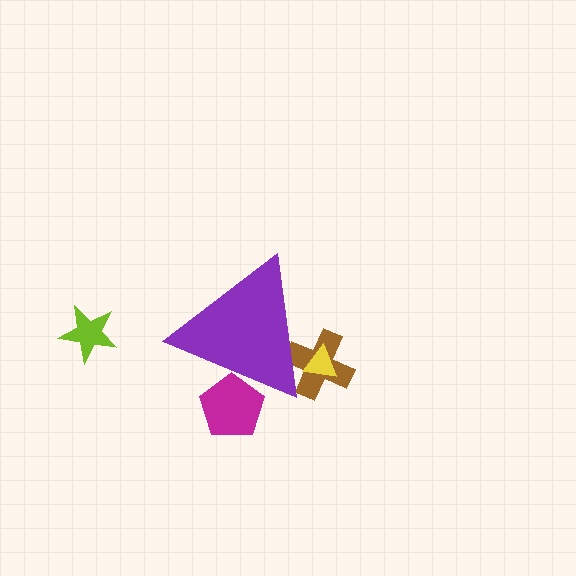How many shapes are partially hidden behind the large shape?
3 shapes are partially hidden.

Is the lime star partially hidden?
No, the lime star is fully visible.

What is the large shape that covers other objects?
A purple triangle.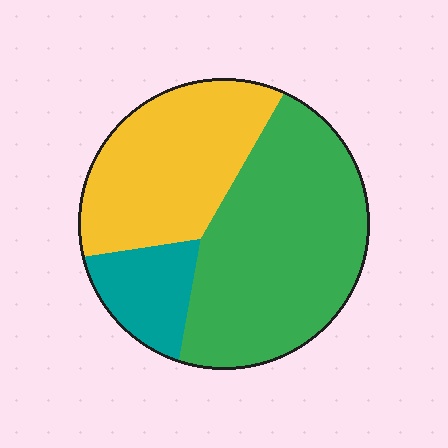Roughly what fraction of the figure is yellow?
Yellow takes up between a quarter and a half of the figure.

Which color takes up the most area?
Green, at roughly 50%.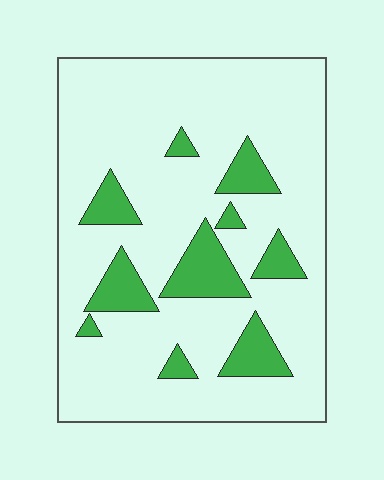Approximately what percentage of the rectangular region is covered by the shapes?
Approximately 15%.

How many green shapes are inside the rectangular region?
10.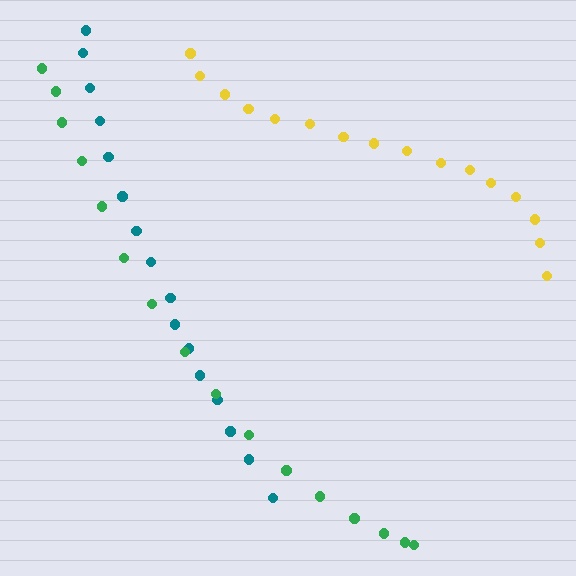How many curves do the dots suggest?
There are 3 distinct paths.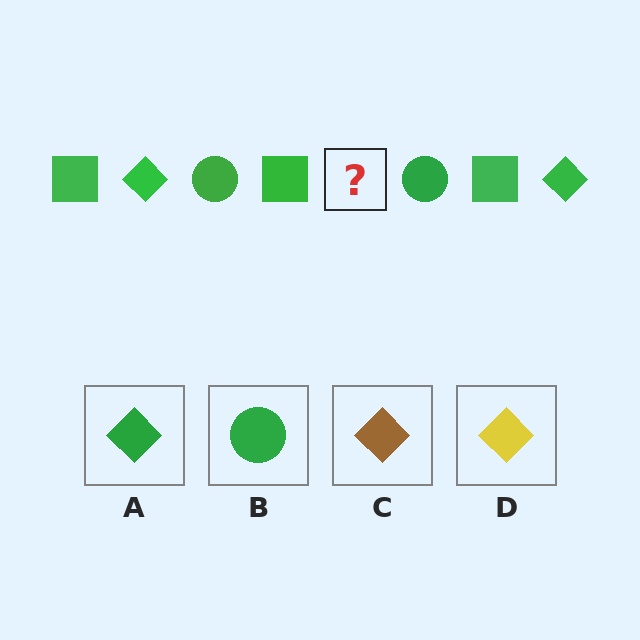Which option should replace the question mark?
Option A.